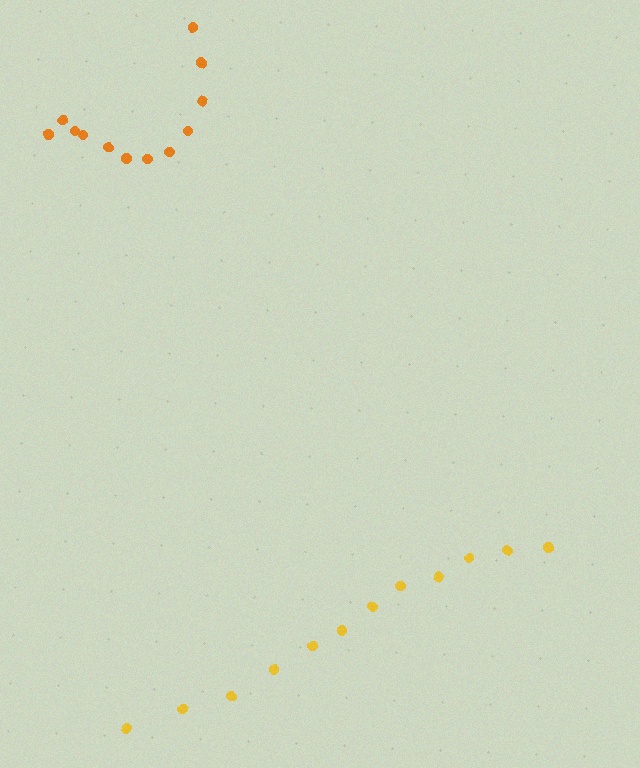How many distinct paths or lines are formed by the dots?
There are 2 distinct paths.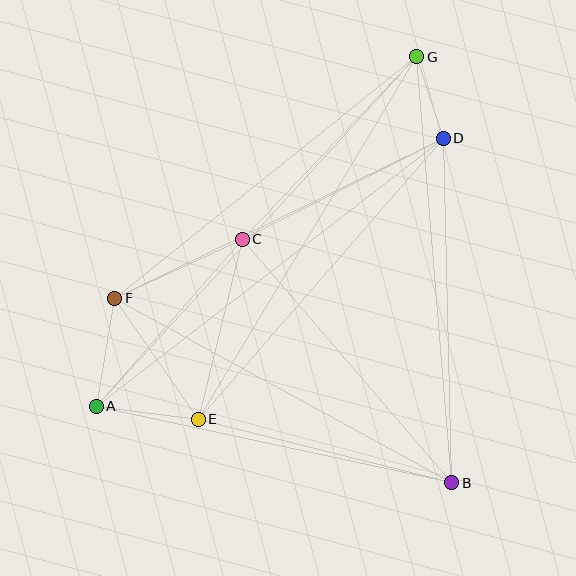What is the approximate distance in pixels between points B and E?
The distance between B and E is approximately 261 pixels.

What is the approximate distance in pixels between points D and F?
The distance between D and F is approximately 365 pixels.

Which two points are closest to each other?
Points D and G are closest to each other.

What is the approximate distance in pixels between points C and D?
The distance between C and D is approximately 225 pixels.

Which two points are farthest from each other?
Points A and G are farthest from each other.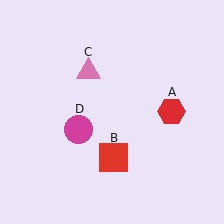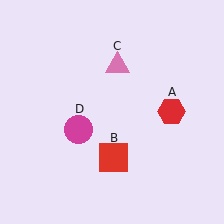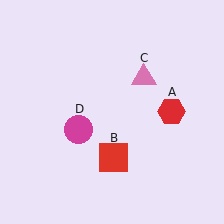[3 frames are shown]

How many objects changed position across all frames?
1 object changed position: pink triangle (object C).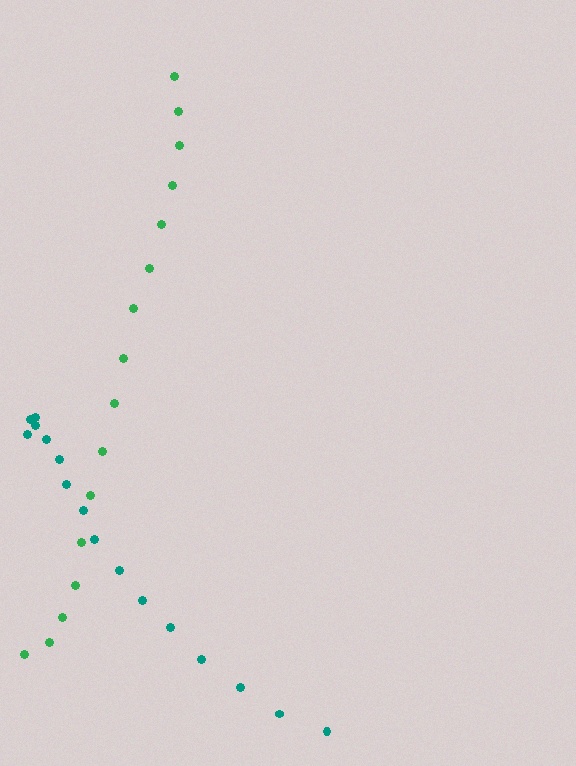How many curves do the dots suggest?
There are 2 distinct paths.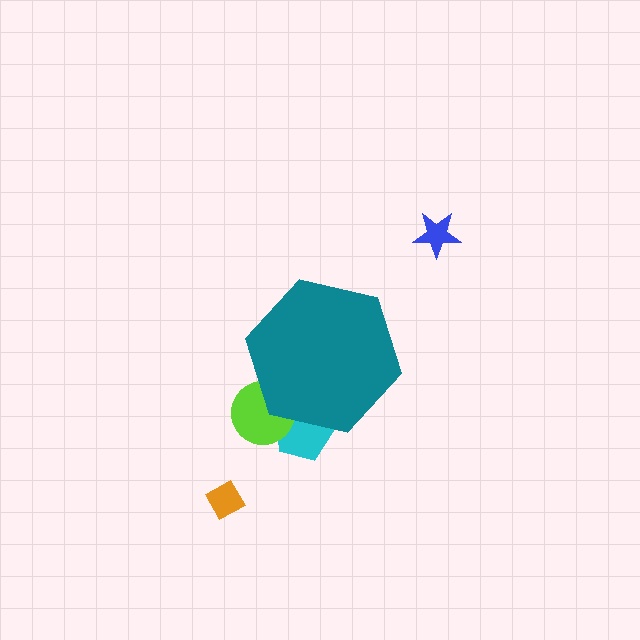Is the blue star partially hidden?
No, the blue star is fully visible.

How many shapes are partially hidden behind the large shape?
2 shapes are partially hidden.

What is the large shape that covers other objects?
A teal hexagon.